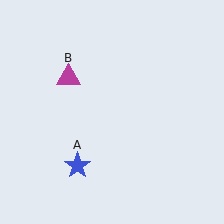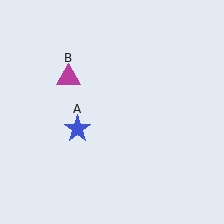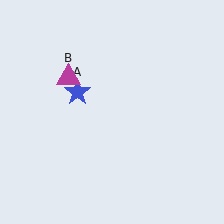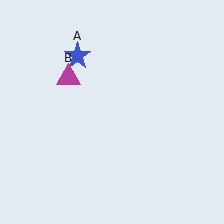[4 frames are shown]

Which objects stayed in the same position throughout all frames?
Magenta triangle (object B) remained stationary.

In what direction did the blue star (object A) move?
The blue star (object A) moved up.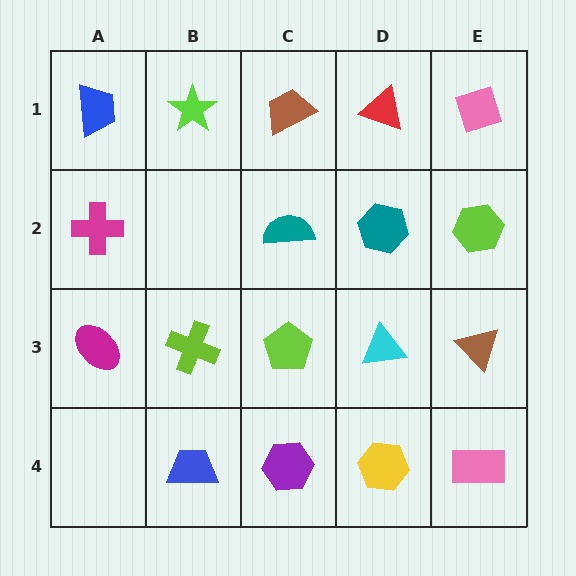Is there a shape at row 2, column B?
No, that cell is empty.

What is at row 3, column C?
A lime pentagon.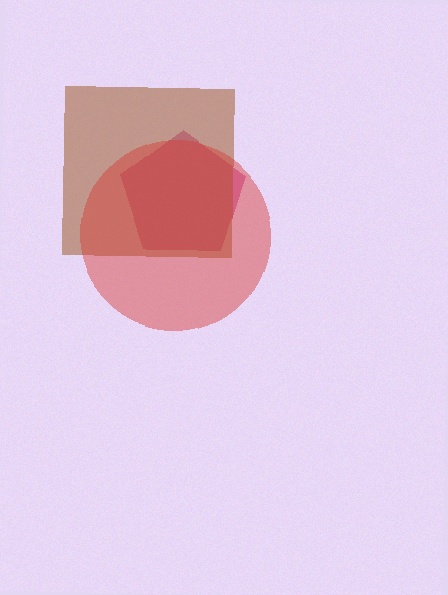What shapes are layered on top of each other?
The layered shapes are: a magenta pentagon, a brown square, a red circle.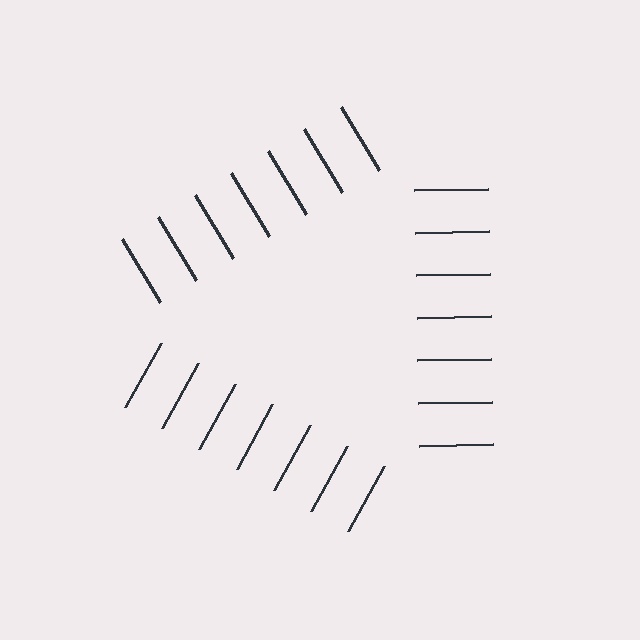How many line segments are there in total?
21 — 7 along each of the 3 edges.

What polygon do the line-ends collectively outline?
An illusory triangle — the line segments terminate on its edges but no continuous stroke is drawn.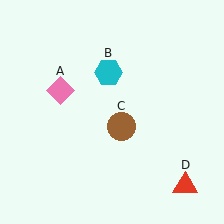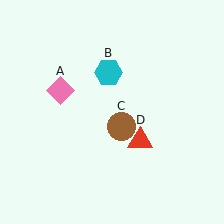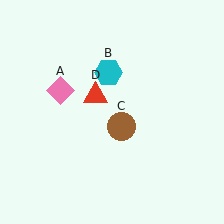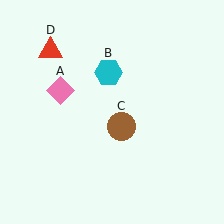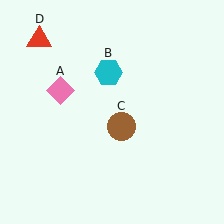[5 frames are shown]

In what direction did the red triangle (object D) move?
The red triangle (object D) moved up and to the left.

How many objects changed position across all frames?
1 object changed position: red triangle (object D).